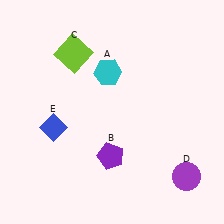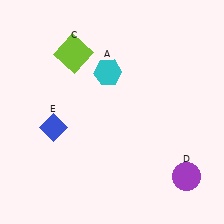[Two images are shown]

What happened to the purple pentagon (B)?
The purple pentagon (B) was removed in Image 2. It was in the bottom-left area of Image 1.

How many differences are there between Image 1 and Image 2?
There is 1 difference between the two images.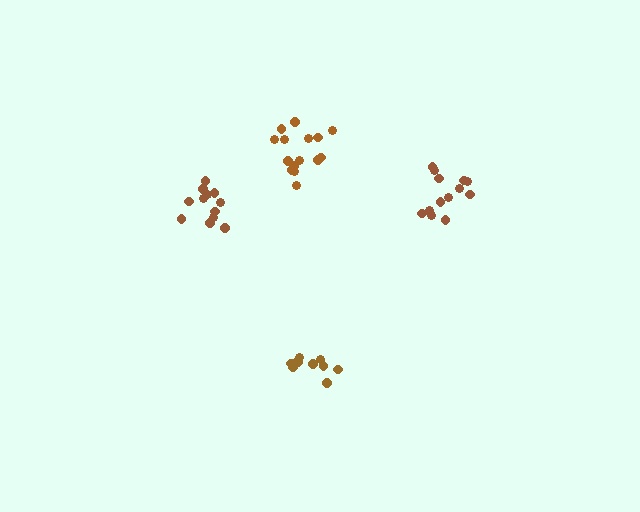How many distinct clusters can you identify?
There are 4 distinct clusters.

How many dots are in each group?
Group 1: 12 dots, Group 2: 15 dots, Group 3: 10 dots, Group 4: 13 dots (50 total).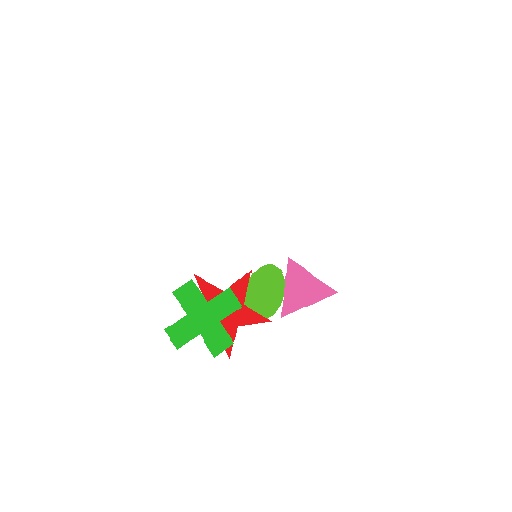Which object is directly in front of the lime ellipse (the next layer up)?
The pink triangle is directly in front of the lime ellipse.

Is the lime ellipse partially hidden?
Yes, it is partially covered by another shape.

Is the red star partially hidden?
Yes, it is partially covered by another shape.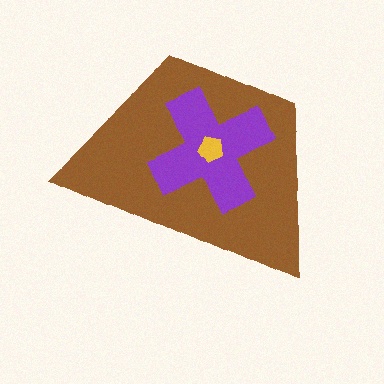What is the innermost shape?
The yellow pentagon.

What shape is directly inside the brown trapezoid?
The purple cross.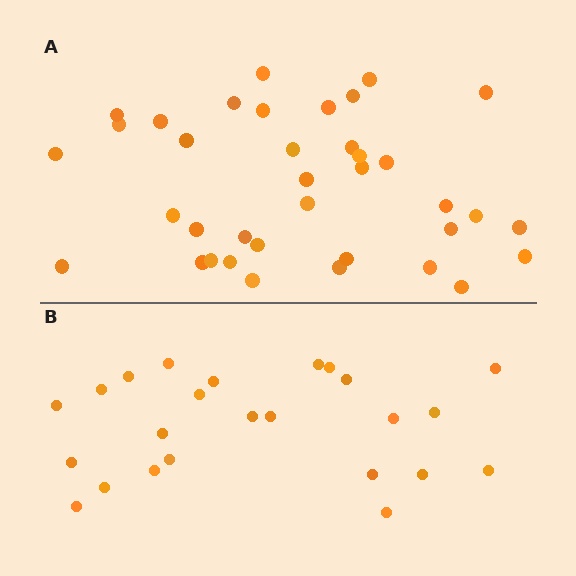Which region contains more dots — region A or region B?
Region A (the top region) has more dots.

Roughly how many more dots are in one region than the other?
Region A has approximately 15 more dots than region B.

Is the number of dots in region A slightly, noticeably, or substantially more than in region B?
Region A has substantially more. The ratio is roughly 1.5 to 1.